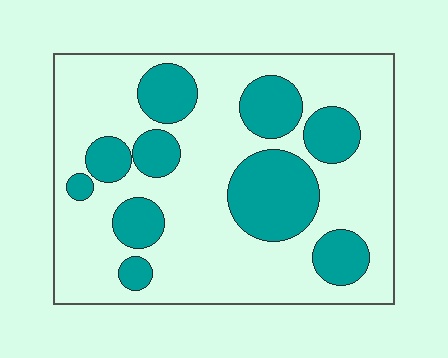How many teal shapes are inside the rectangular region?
10.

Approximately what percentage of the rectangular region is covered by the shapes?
Approximately 30%.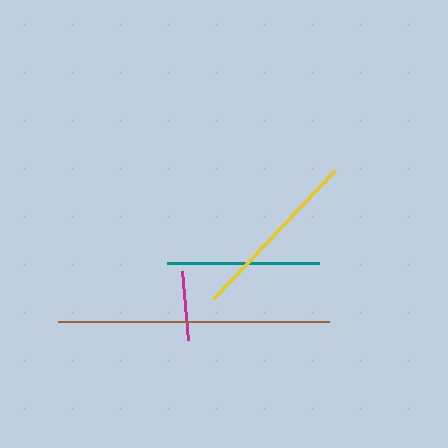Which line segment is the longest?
The brown line is the longest at approximately 271 pixels.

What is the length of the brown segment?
The brown segment is approximately 271 pixels long.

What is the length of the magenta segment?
The magenta segment is approximately 69 pixels long.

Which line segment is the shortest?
The magenta line is the shortest at approximately 69 pixels.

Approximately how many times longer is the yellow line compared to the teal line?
The yellow line is approximately 1.2 times the length of the teal line.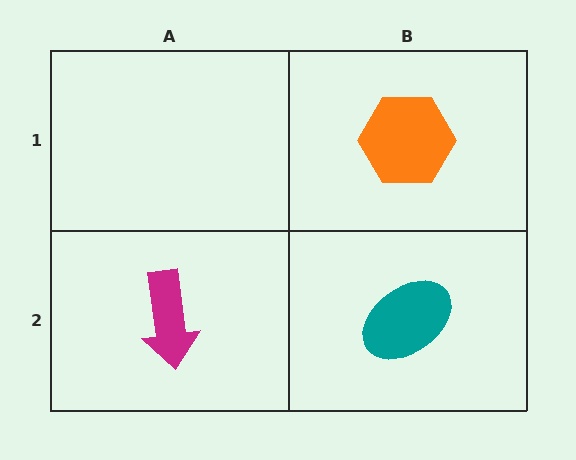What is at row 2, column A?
A magenta arrow.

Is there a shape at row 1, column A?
No, that cell is empty.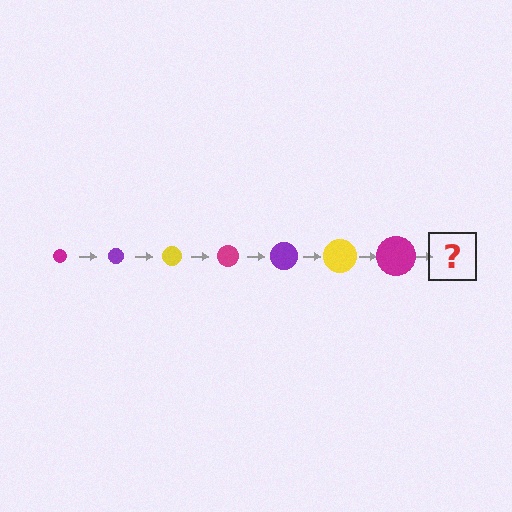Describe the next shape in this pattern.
It should be a purple circle, larger than the previous one.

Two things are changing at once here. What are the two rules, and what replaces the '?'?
The two rules are that the circle grows larger each step and the color cycles through magenta, purple, and yellow. The '?' should be a purple circle, larger than the previous one.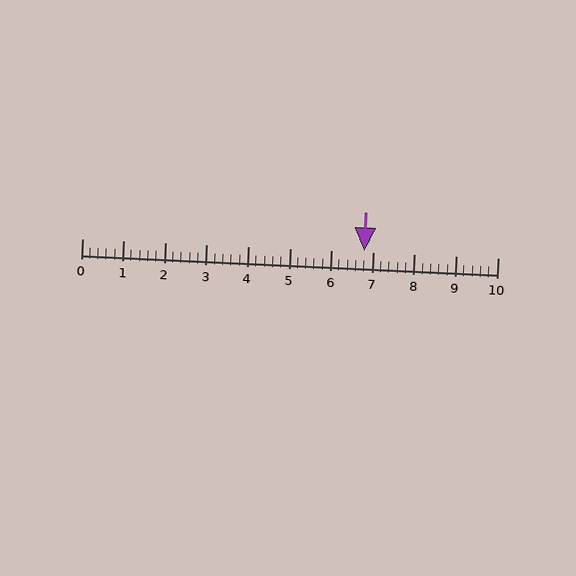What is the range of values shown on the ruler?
The ruler shows values from 0 to 10.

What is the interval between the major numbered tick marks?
The major tick marks are spaced 1 units apart.